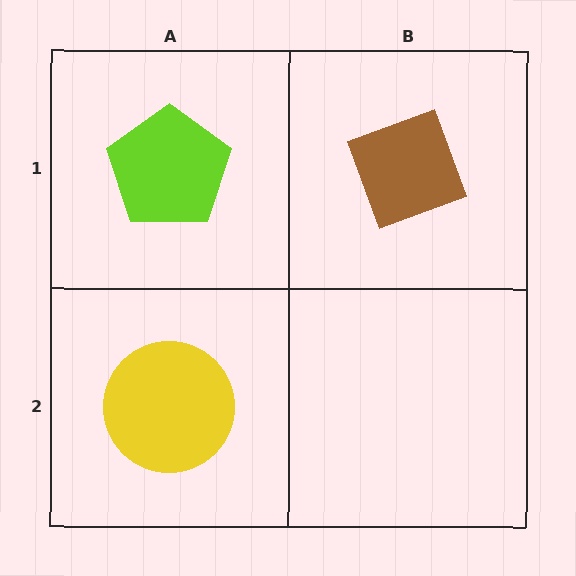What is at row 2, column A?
A yellow circle.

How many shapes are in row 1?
2 shapes.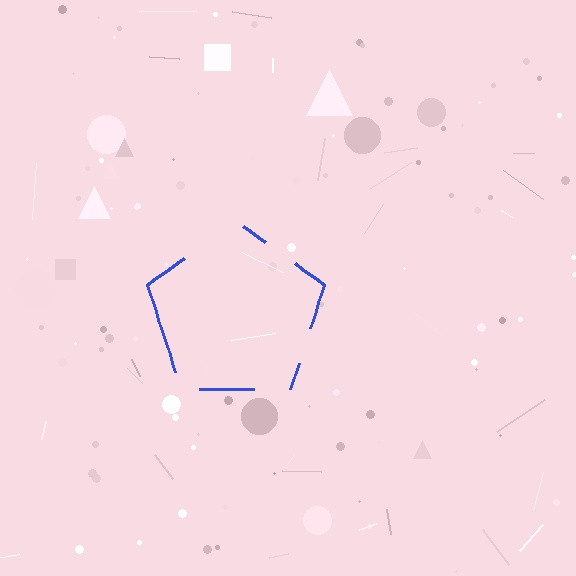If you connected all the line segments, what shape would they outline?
They would outline a pentagon.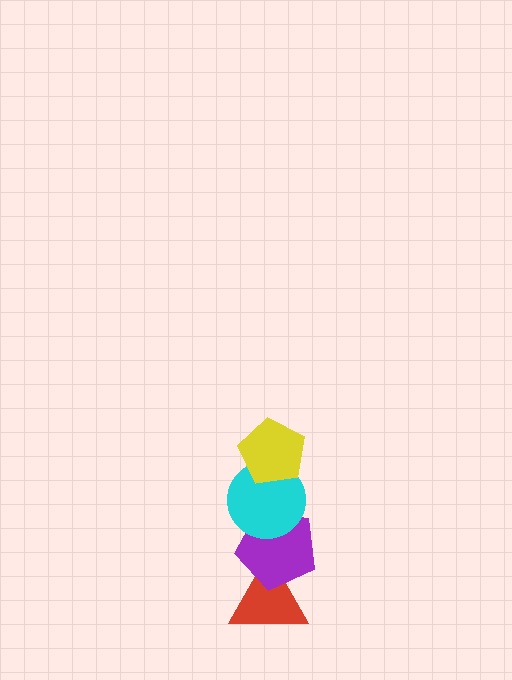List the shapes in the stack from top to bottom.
From top to bottom: the yellow pentagon, the cyan circle, the purple pentagon, the red triangle.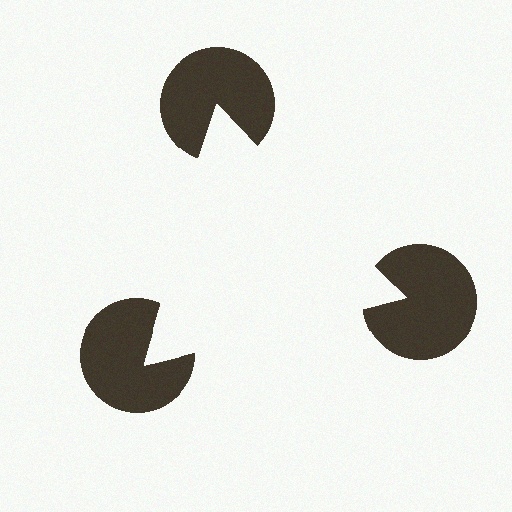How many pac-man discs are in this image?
There are 3 — one at each vertex of the illusory triangle.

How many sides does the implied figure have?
3 sides.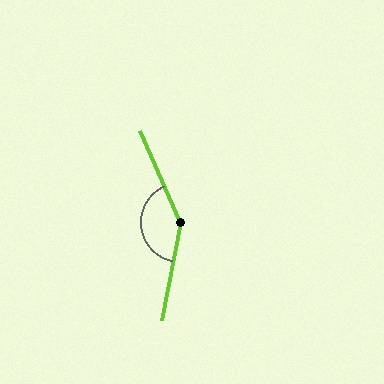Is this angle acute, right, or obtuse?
It is obtuse.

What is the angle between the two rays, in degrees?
Approximately 145 degrees.